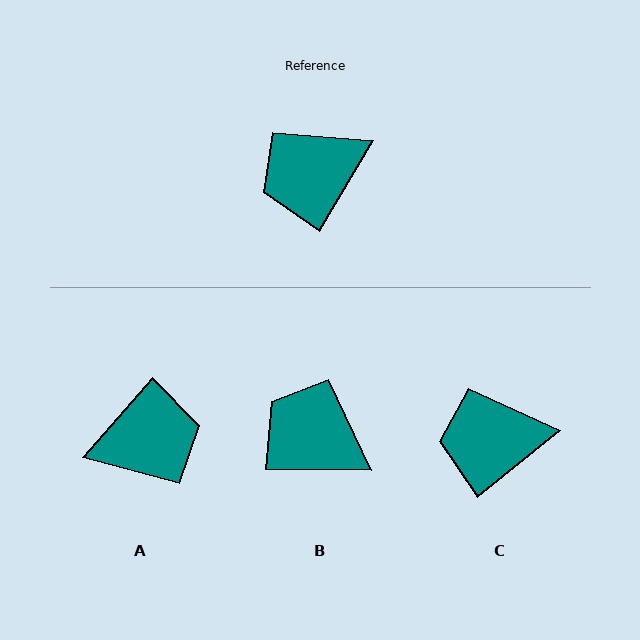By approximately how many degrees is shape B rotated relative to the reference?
Approximately 60 degrees clockwise.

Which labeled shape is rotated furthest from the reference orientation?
A, about 170 degrees away.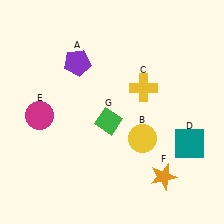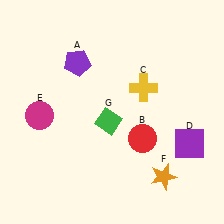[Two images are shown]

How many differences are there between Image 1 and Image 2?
There are 2 differences between the two images.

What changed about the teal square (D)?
In Image 1, D is teal. In Image 2, it changed to purple.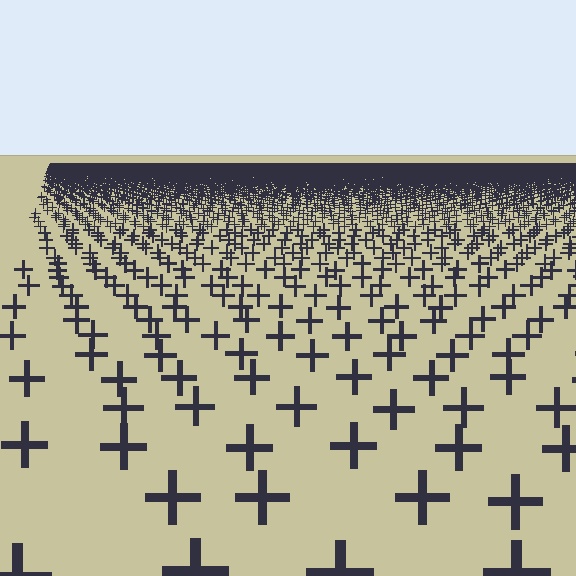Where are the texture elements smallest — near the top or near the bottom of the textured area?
Near the top.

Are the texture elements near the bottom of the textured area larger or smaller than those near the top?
Larger. Near the bottom, elements are closer to the viewer and appear at a bigger on-screen size.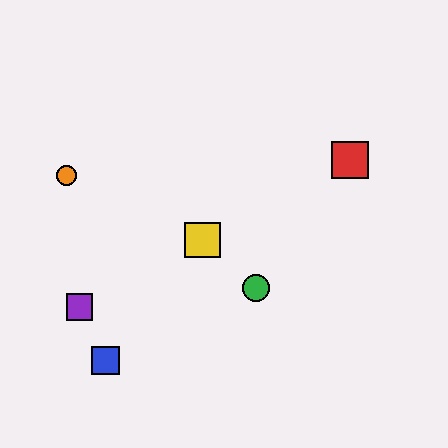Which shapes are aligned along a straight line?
The red square, the yellow square, the purple square are aligned along a straight line.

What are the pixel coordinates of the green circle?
The green circle is at (256, 288).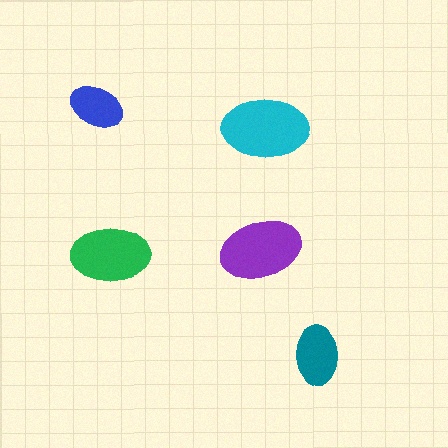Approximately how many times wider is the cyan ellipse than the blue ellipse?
About 1.5 times wider.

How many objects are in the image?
There are 5 objects in the image.